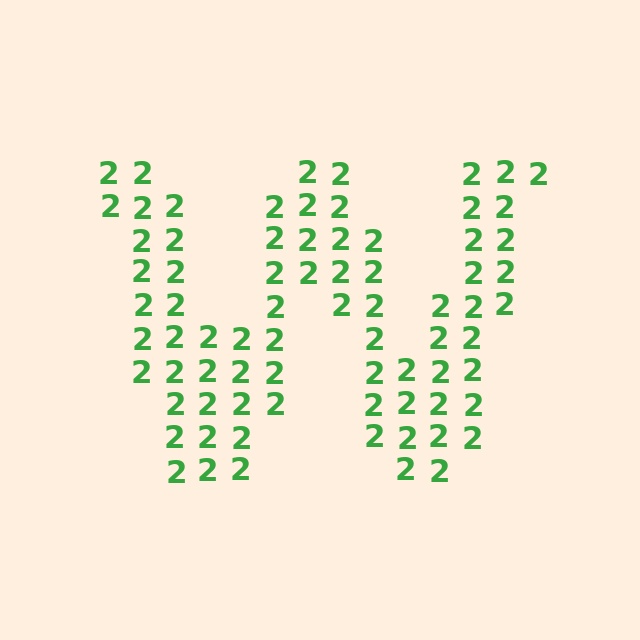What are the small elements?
The small elements are digit 2's.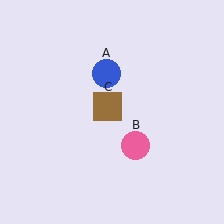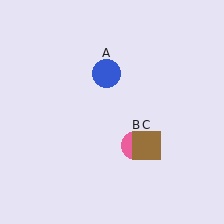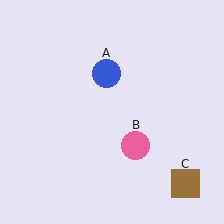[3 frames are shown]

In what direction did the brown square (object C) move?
The brown square (object C) moved down and to the right.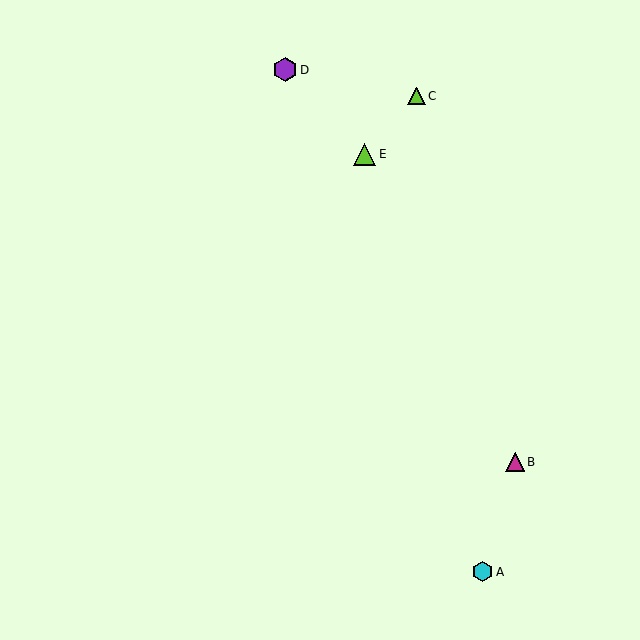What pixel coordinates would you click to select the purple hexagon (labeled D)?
Click at (285, 70) to select the purple hexagon D.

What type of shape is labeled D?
Shape D is a purple hexagon.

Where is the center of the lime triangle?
The center of the lime triangle is at (417, 96).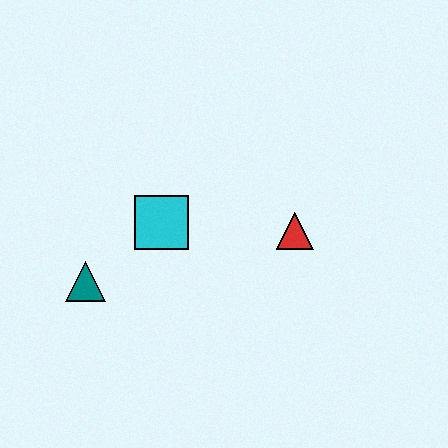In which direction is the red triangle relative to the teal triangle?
The red triangle is to the right of the teal triangle.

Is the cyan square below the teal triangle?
No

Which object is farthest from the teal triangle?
The red triangle is farthest from the teal triangle.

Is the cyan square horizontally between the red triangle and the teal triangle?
Yes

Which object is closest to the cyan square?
The teal triangle is closest to the cyan square.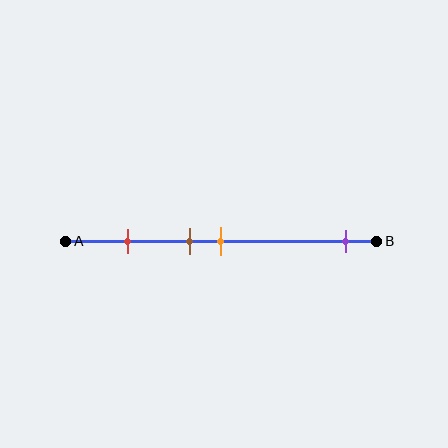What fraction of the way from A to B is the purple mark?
The purple mark is approximately 90% (0.9) of the way from A to B.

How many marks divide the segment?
There are 4 marks dividing the segment.